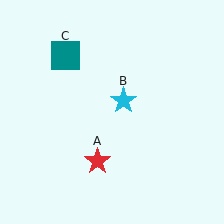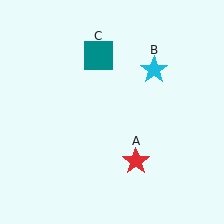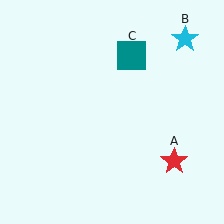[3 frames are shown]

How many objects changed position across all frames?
3 objects changed position: red star (object A), cyan star (object B), teal square (object C).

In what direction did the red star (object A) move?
The red star (object A) moved right.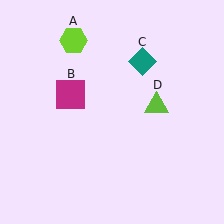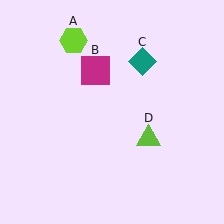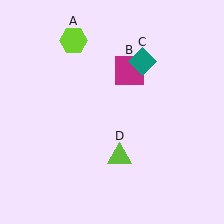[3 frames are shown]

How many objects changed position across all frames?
2 objects changed position: magenta square (object B), lime triangle (object D).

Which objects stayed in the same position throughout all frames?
Lime hexagon (object A) and teal diamond (object C) remained stationary.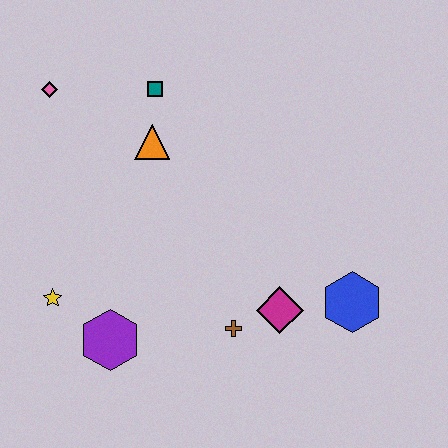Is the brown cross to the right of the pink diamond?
Yes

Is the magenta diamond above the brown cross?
Yes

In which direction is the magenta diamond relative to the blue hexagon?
The magenta diamond is to the left of the blue hexagon.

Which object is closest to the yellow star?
The purple hexagon is closest to the yellow star.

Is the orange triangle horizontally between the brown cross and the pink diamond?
Yes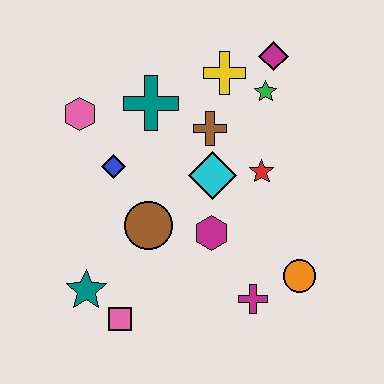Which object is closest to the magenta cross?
The orange circle is closest to the magenta cross.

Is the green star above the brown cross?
Yes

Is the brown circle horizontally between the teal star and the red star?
Yes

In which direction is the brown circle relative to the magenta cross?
The brown circle is to the left of the magenta cross.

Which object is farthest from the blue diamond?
The orange circle is farthest from the blue diamond.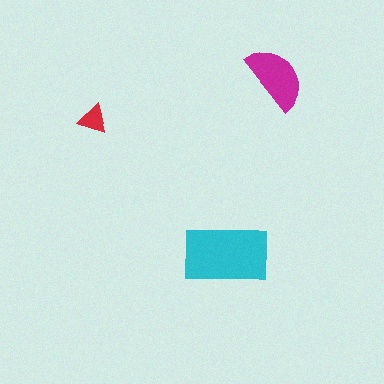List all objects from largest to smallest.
The cyan rectangle, the magenta semicircle, the red triangle.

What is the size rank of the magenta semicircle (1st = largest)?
2nd.